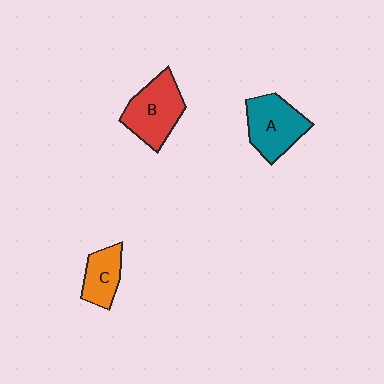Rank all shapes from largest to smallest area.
From largest to smallest: B (red), A (teal), C (orange).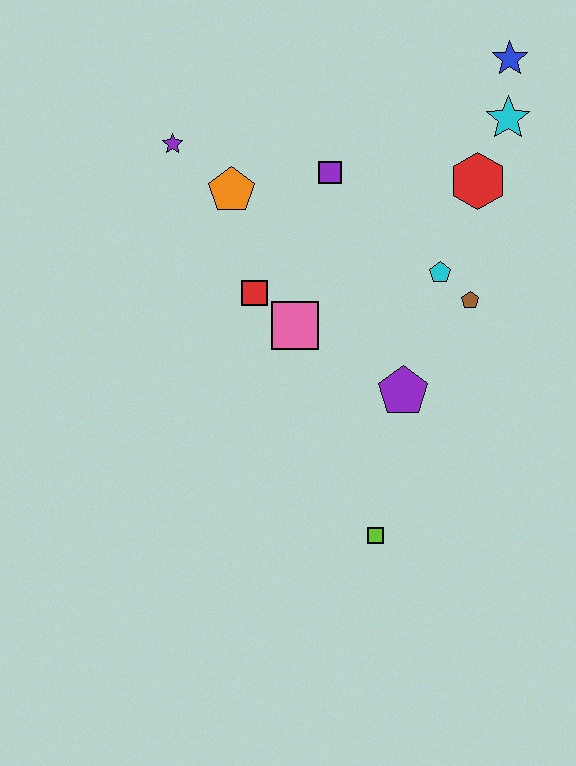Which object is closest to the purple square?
The orange pentagon is closest to the purple square.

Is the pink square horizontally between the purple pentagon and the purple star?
Yes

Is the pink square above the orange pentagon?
No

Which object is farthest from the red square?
The blue star is farthest from the red square.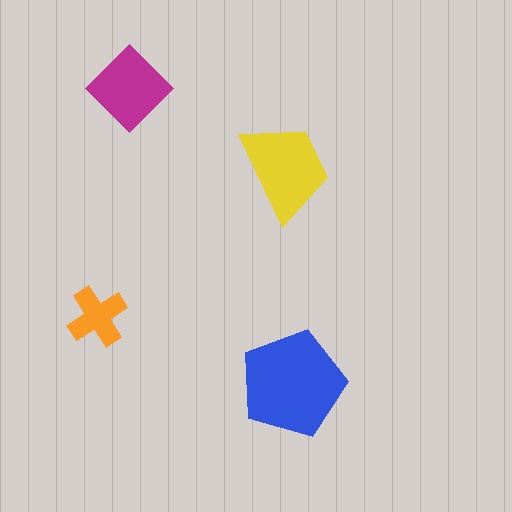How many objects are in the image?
There are 4 objects in the image.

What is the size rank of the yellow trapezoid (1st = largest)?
2nd.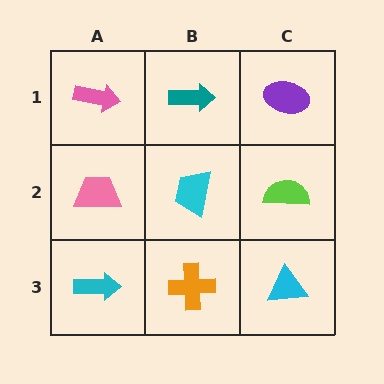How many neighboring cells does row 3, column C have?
2.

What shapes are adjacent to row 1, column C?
A lime semicircle (row 2, column C), a teal arrow (row 1, column B).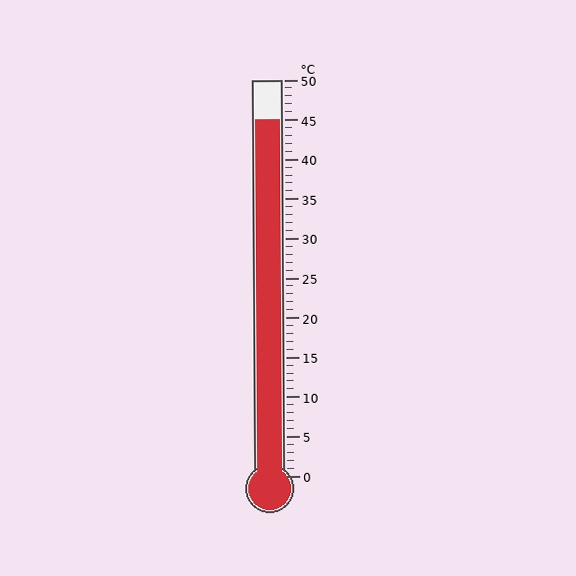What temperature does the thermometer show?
The thermometer shows approximately 45°C.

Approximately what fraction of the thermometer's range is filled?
The thermometer is filled to approximately 90% of its range.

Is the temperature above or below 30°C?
The temperature is above 30°C.